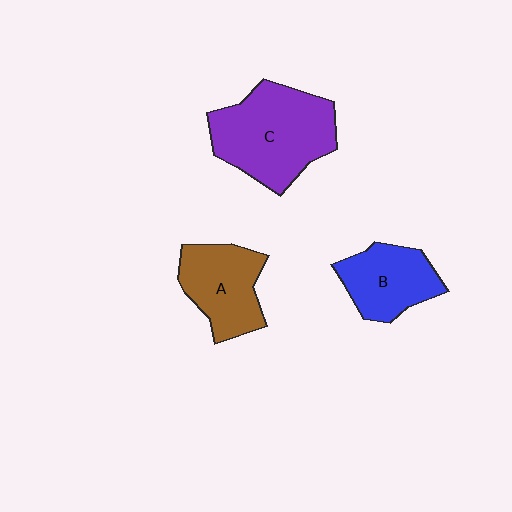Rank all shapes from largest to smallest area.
From largest to smallest: C (purple), A (brown), B (blue).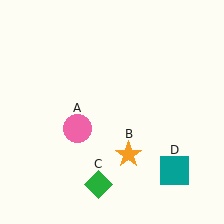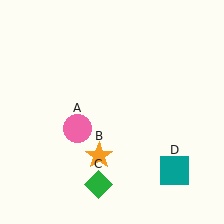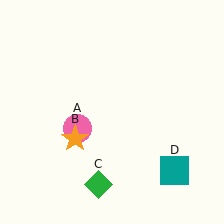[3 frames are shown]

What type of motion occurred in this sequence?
The orange star (object B) rotated clockwise around the center of the scene.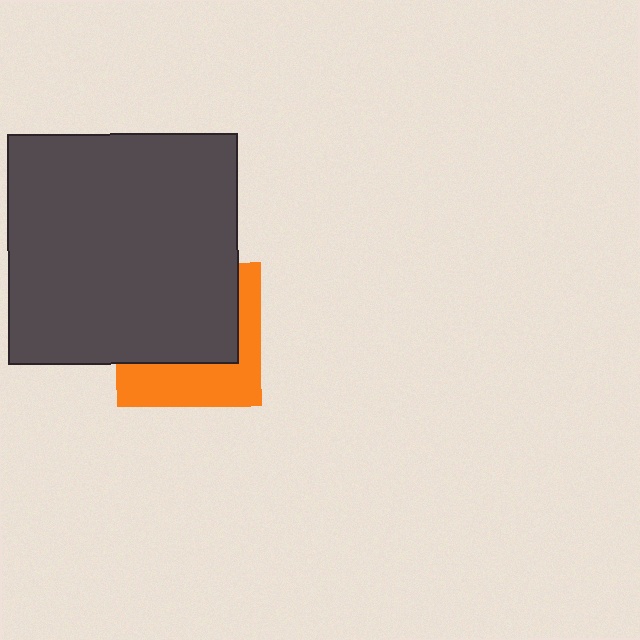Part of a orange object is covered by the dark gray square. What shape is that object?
It is a square.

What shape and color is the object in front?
The object in front is a dark gray square.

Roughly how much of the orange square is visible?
A small part of it is visible (roughly 40%).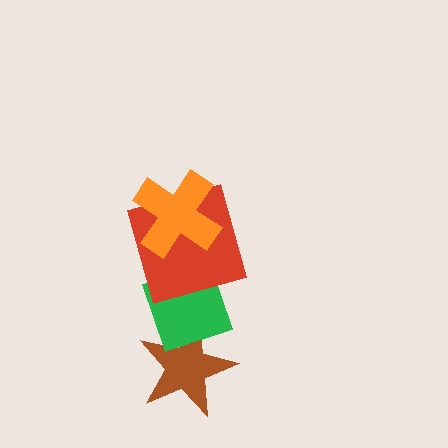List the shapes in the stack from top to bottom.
From top to bottom: the orange cross, the red square, the green diamond, the brown star.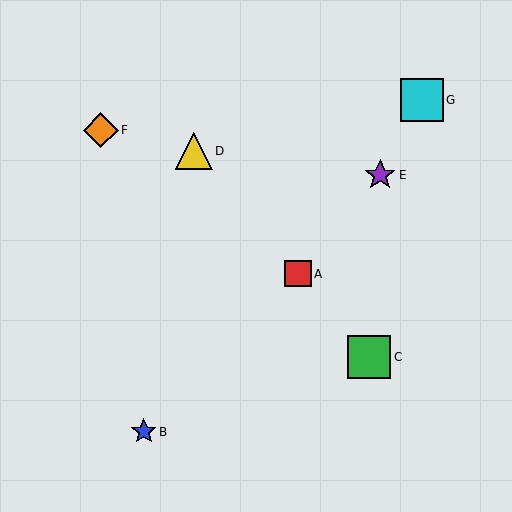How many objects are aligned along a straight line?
3 objects (A, C, D) are aligned along a straight line.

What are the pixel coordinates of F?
Object F is at (101, 130).